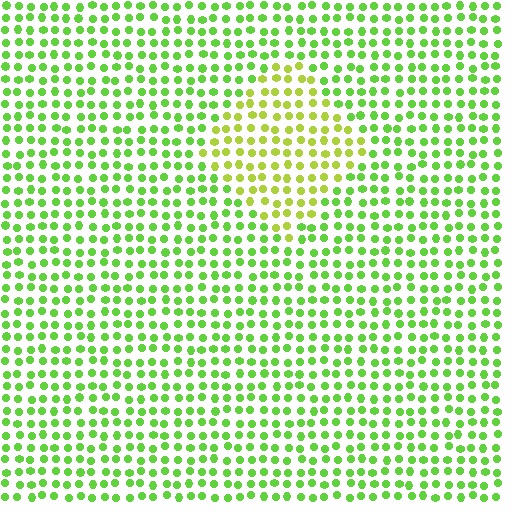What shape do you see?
I see a diamond.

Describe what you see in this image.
The image is filled with small lime elements in a uniform arrangement. A diamond-shaped region is visible where the elements are tinted to a slightly different hue, forming a subtle color boundary.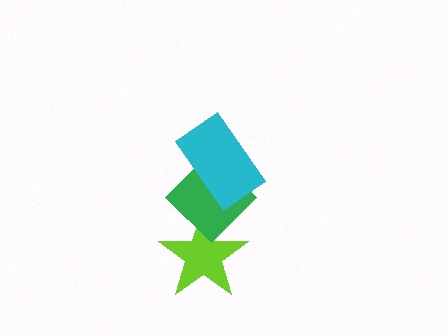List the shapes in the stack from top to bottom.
From top to bottom: the cyan rectangle, the green diamond, the lime star.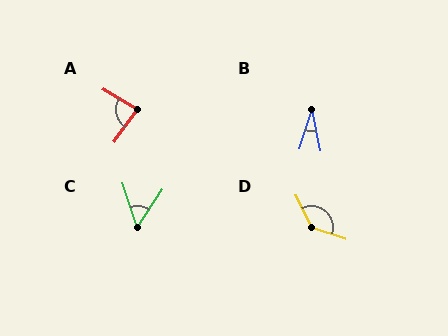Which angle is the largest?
D, at approximately 133 degrees.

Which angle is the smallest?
B, at approximately 29 degrees.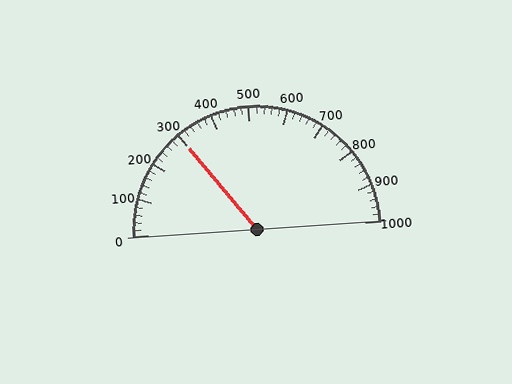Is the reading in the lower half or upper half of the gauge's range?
The reading is in the lower half of the range (0 to 1000).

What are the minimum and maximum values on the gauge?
The gauge ranges from 0 to 1000.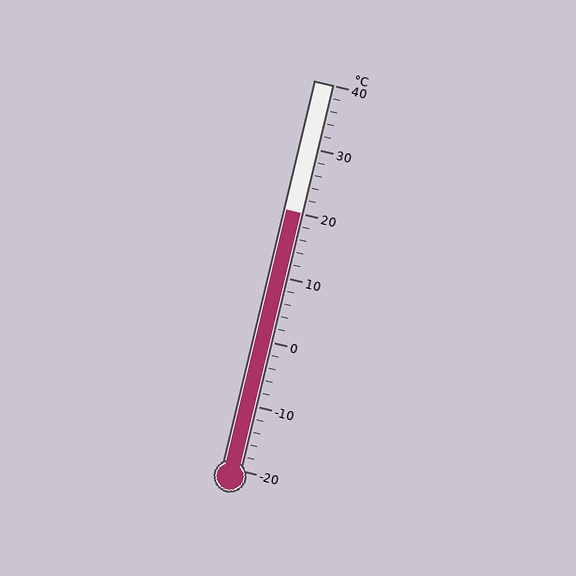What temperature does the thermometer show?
The thermometer shows approximately 20°C.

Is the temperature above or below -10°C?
The temperature is above -10°C.